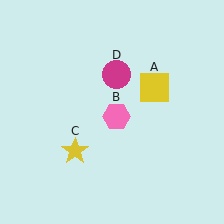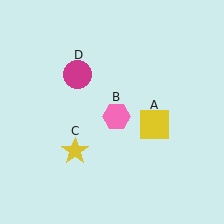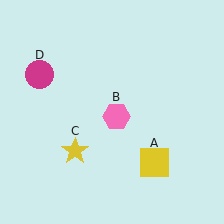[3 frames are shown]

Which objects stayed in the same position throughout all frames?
Pink hexagon (object B) and yellow star (object C) remained stationary.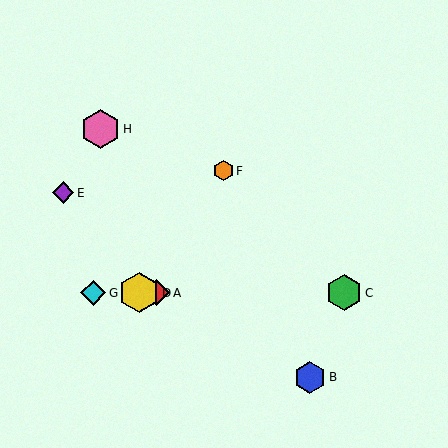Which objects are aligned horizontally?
Objects A, C, D, G are aligned horizontally.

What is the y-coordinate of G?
Object G is at y≈293.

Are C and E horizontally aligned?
No, C is at y≈293 and E is at y≈193.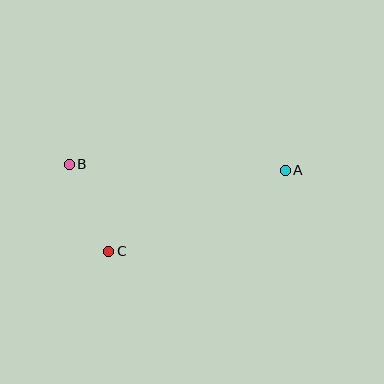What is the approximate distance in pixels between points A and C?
The distance between A and C is approximately 194 pixels.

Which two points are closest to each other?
Points B and C are closest to each other.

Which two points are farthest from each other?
Points A and B are farthest from each other.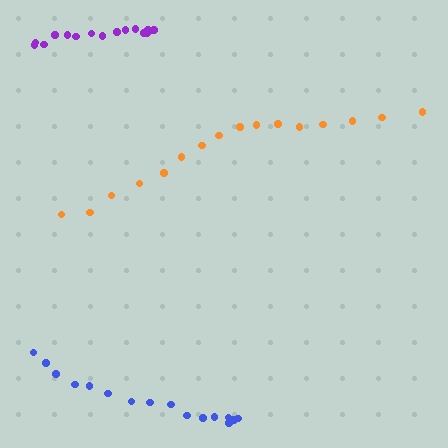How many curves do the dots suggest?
There are 3 distinct paths.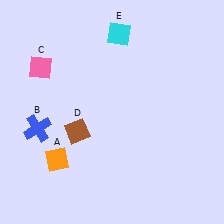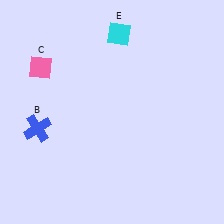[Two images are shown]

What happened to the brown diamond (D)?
The brown diamond (D) was removed in Image 2. It was in the bottom-left area of Image 1.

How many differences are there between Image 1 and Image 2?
There are 2 differences between the two images.